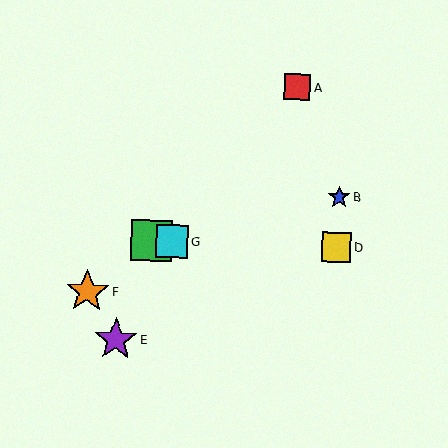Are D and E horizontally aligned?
No, D is at y≈247 and E is at y≈340.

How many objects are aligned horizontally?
3 objects (C, D, G) are aligned horizontally.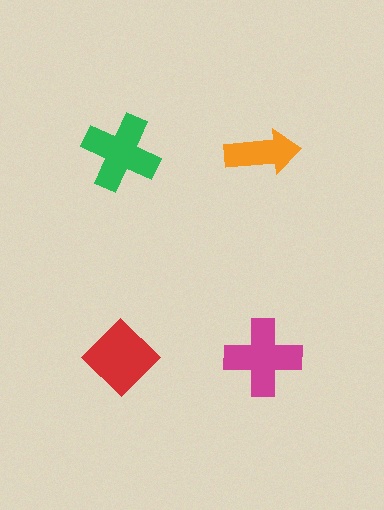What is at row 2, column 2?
A magenta cross.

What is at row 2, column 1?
A red diamond.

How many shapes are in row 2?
2 shapes.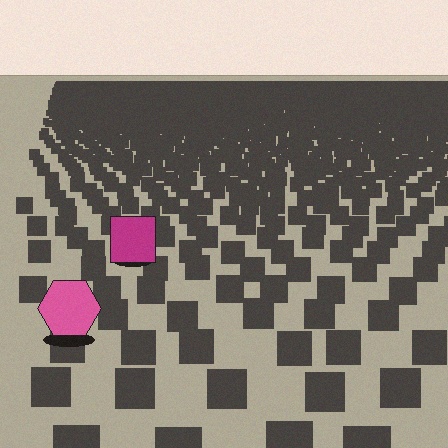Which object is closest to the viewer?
The pink hexagon is closest. The texture marks near it are larger and more spread out.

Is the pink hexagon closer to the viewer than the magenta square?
Yes. The pink hexagon is closer — you can tell from the texture gradient: the ground texture is coarser near it.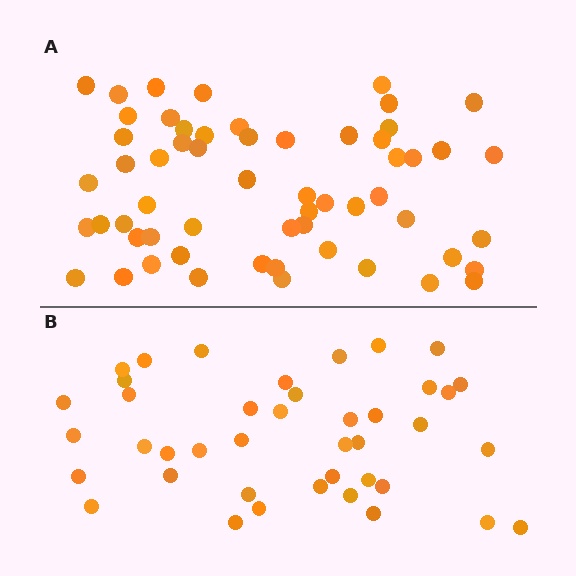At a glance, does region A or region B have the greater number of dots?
Region A (the top region) has more dots.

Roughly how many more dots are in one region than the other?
Region A has approximately 15 more dots than region B.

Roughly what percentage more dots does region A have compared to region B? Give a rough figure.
About 40% more.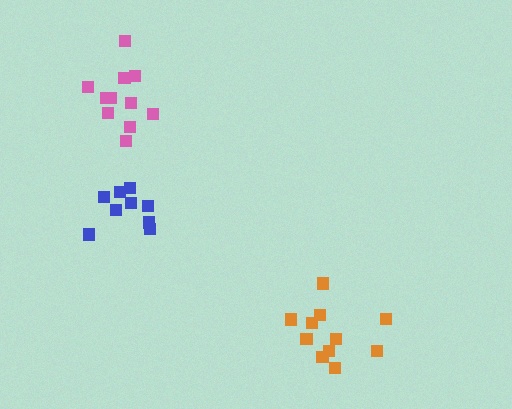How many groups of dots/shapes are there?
There are 3 groups.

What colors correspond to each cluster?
The clusters are colored: pink, orange, blue.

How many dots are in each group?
Group 1: 11 dots, Group 2: 11 dots, Group 3: 9 dots (31 total).